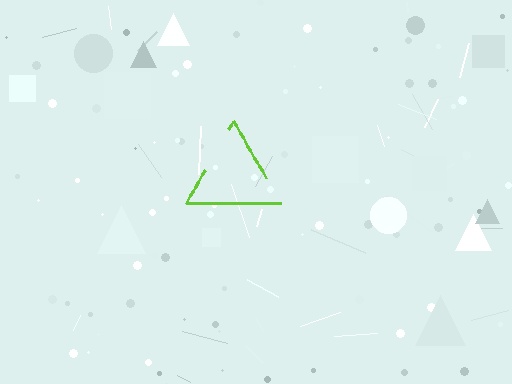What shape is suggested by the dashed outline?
The dashed outline suggests a triangle.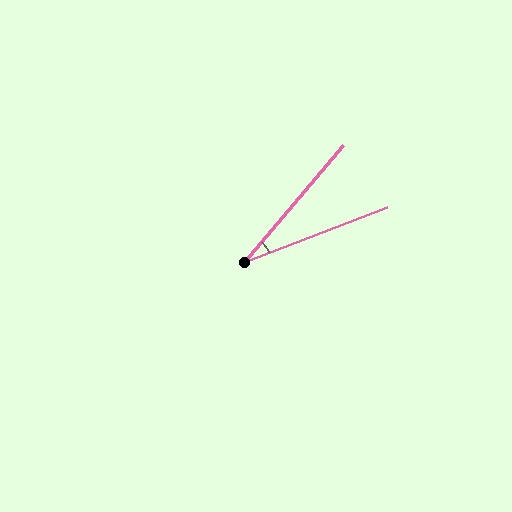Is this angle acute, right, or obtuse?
It is acute.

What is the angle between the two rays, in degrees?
Approximately 29 degrees.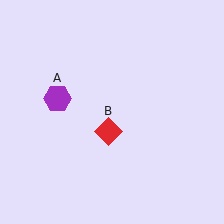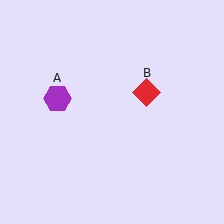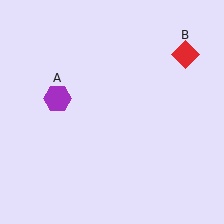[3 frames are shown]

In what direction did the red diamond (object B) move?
The red diamond (object B) moved up and to the right.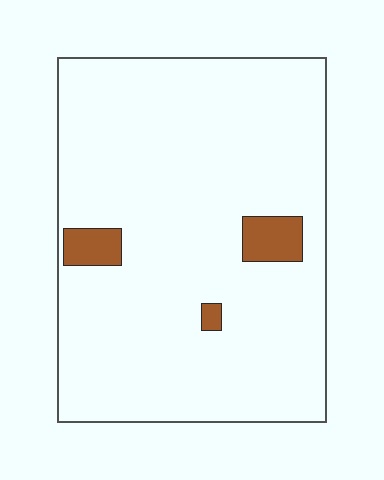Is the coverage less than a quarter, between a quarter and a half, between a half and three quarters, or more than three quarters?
Less than a quarter.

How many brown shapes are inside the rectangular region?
3.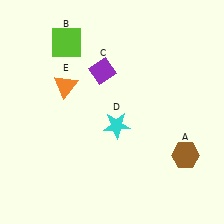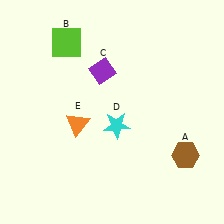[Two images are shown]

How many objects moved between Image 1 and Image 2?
1 object moved between the two images.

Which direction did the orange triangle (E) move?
The orange triangle (E) moved down.